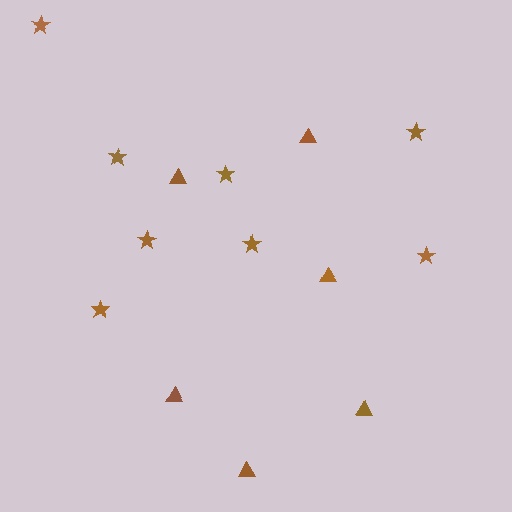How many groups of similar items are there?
There are 2 groups: one group of triangles (6) and one group of stars (8).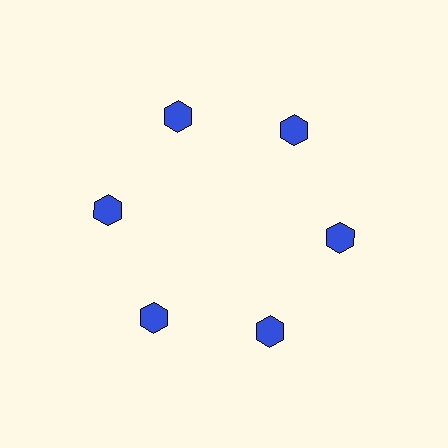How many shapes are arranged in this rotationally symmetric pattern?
There are 6 shapes, arranged in 6 groups of 1.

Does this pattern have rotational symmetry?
Yes, this pattern has 6-fold rotational symmetry. It looks the same after rotating 60 degrees around the center.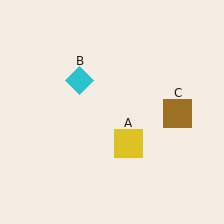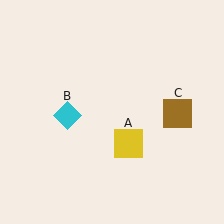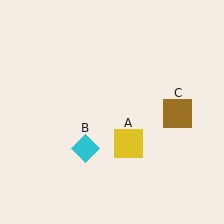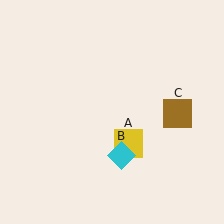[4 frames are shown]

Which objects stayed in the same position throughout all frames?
Yellow square (object A) and brown square (object C) remained stationary.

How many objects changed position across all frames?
1 object changed position: cyan diamond (object B).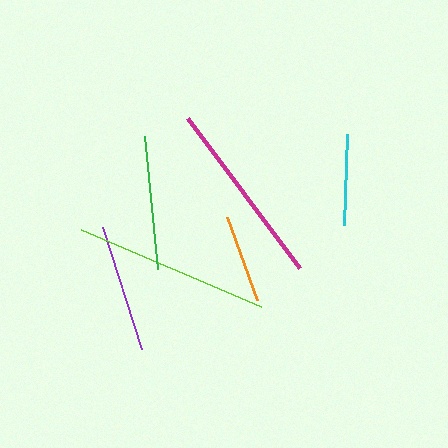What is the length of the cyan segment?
The cyan segment is approximately 91 pixels long.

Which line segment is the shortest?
The orange line is the shortest at approximately 89 pixels.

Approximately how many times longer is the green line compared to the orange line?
The green line is approximately 1.5 times the length of the orange line.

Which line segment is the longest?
The lime line is the longest at approximately 196 pixels.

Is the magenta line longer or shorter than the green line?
The magenta line is longer than the green line.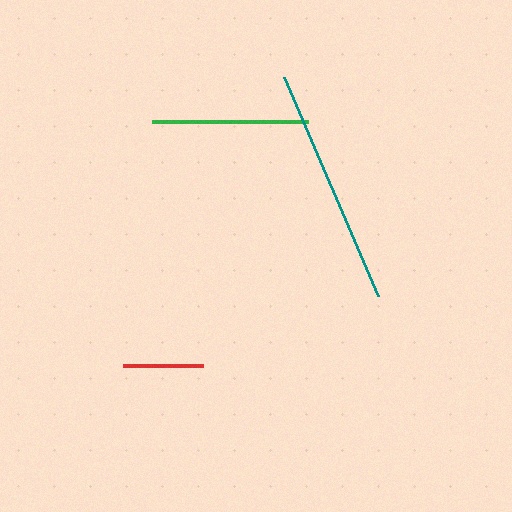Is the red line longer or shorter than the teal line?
The teal line is longer than the red line.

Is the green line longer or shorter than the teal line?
The teal line is longer than the green line.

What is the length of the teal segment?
The teal segment is approximately 237 pixels long.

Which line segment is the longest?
The teal line is the longest at approximately 237 pixels.